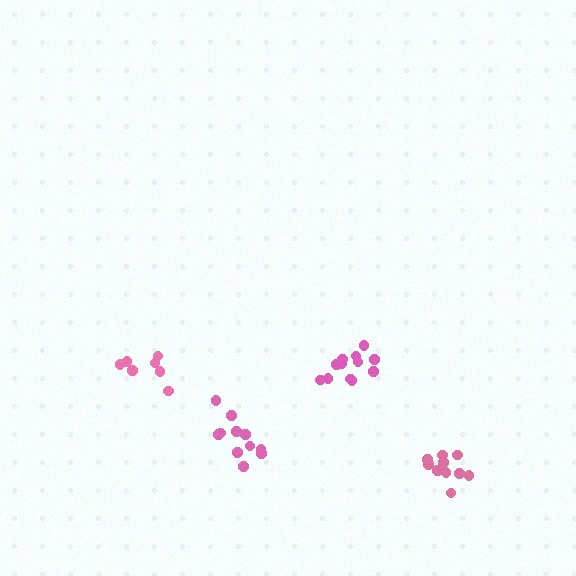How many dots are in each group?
Group 1: 7 dots, Group 2: 12 dots, Group 3: 11 dots, Group 4: 10 dots (40 total).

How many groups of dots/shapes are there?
There are 4 groups.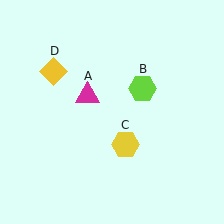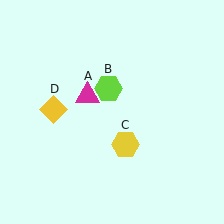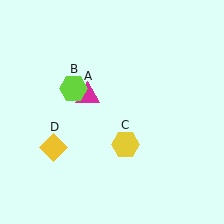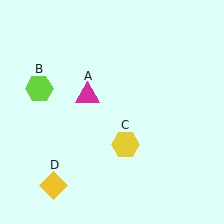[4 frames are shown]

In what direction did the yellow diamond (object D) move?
The yellow diamond (object D) moved down.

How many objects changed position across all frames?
2 objects changed position: lime hexagon (object B), yellow diamond (object D).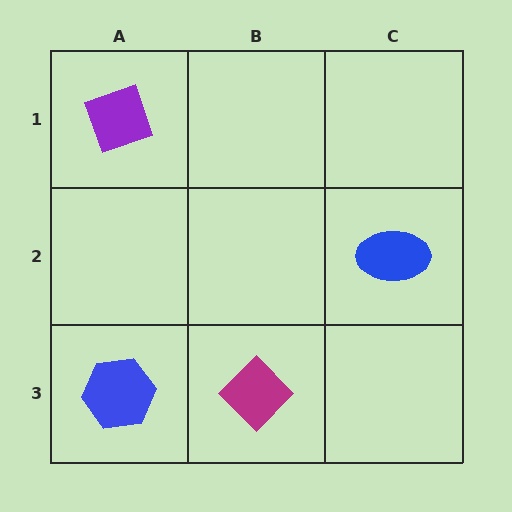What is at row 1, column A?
A purple diamond.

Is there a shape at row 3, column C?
No, that cell is empty.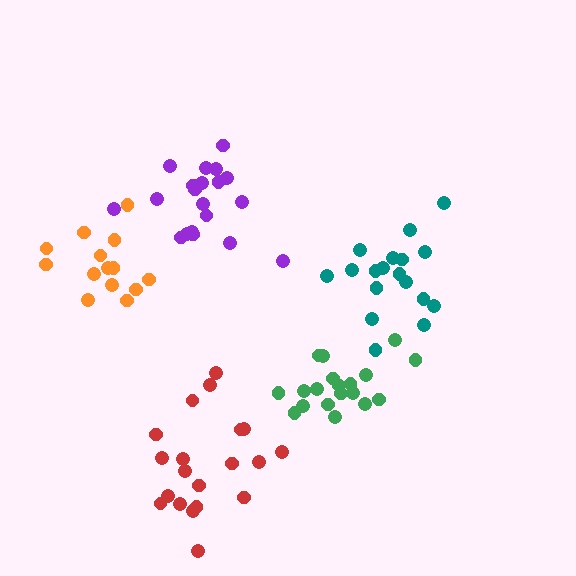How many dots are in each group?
Group 1: 20 dots, Group 2: 18 dots, Group 3: 19 dots, Group 4: 20 dots, Group 5: 14 dots (91 total).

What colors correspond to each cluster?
The clusters are colored: purple, teal, green, red, orange.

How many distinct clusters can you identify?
There are 5 distinct clusters.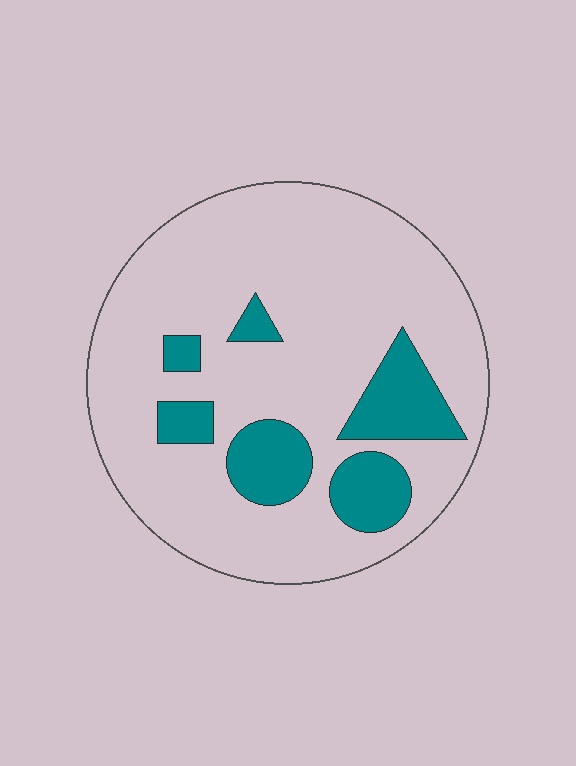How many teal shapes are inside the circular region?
6.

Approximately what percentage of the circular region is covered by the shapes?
Approximately 20%.